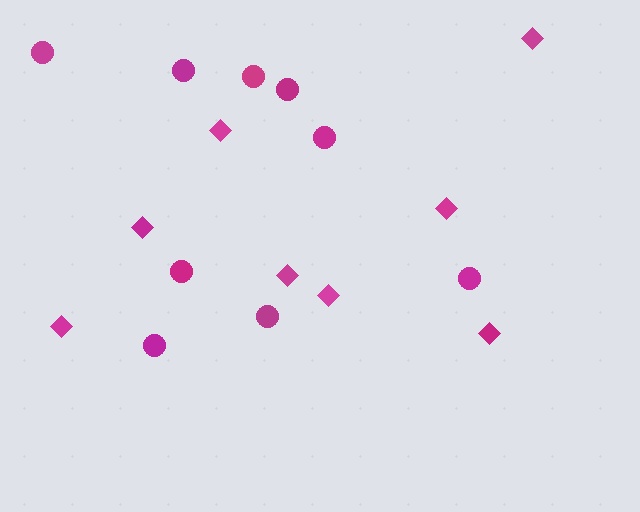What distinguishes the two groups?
There are 2 groups: one group of circles (9) and one group of diamonds (8).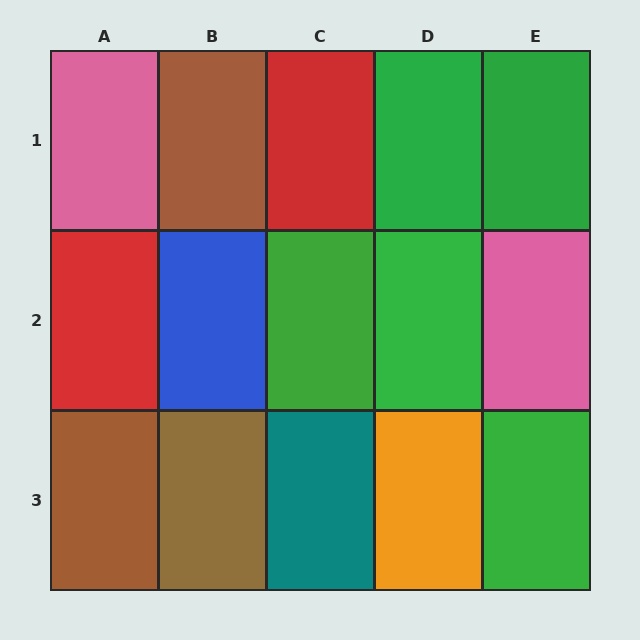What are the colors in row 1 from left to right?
Pink, brown, red, green, green.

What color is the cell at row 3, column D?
Orange.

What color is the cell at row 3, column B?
Brown.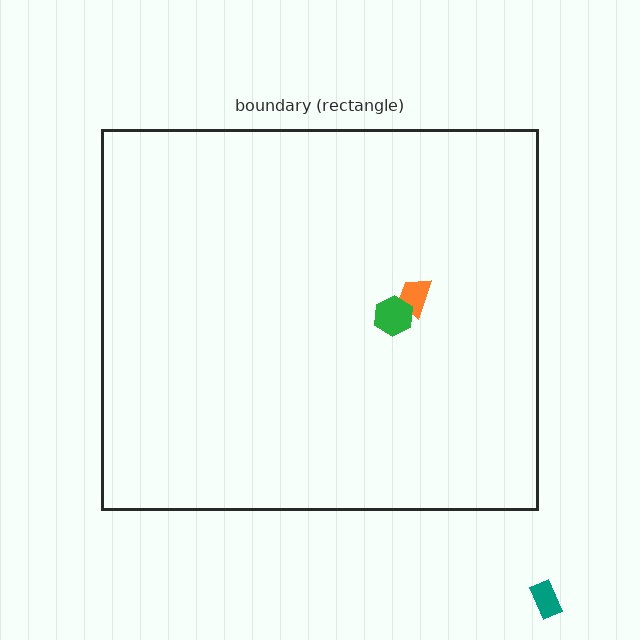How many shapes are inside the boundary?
2 inside, 1 outside.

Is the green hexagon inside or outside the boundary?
Inside.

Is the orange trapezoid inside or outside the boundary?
Inside.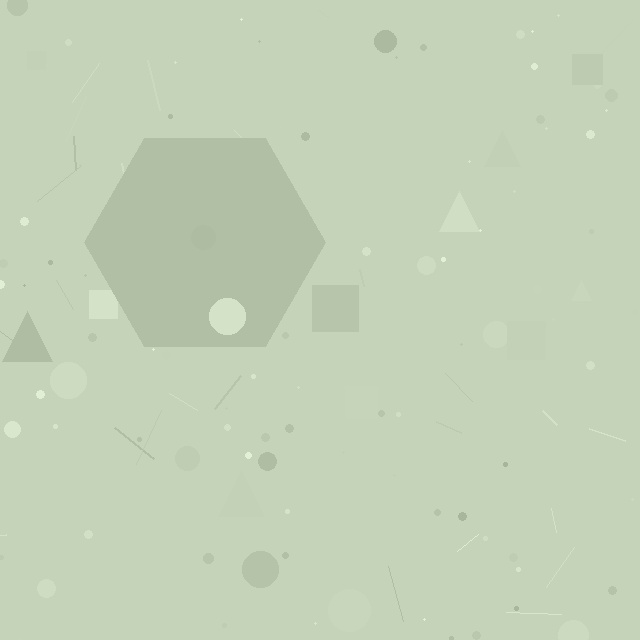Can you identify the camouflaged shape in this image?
The camouflaged shape is a hexagon.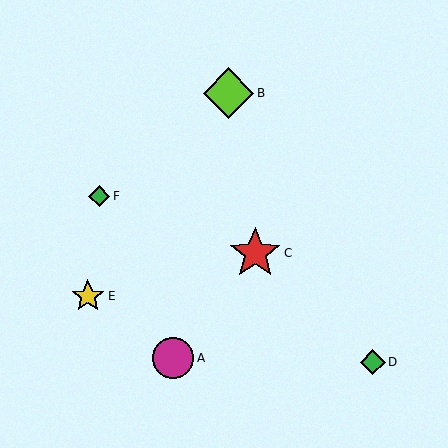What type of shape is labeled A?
Shape A is a magenta circle.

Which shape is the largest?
The red star (labeled C) is the largest.